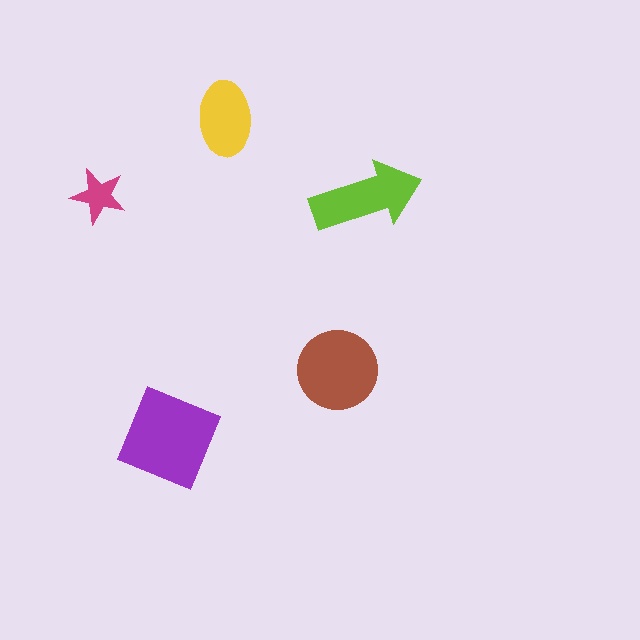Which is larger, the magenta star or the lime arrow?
The lime arrow.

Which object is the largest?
The purple square.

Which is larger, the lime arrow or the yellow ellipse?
The lime arrow.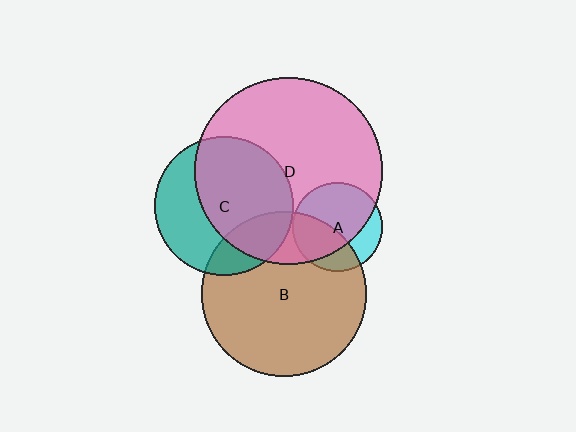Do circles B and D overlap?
Yes.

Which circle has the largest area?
Circle D (pink).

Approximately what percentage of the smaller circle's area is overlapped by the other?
Approximately 20%.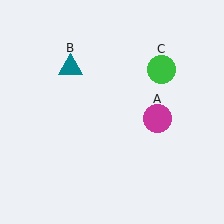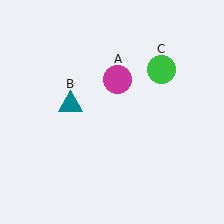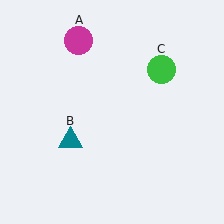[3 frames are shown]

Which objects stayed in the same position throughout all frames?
Green circle (object C) remained stationary.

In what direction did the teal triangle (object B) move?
The teal triangle (object B) moved down.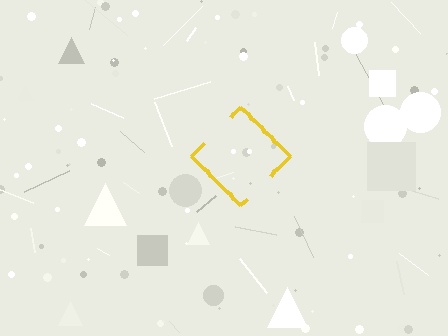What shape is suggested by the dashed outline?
The dashed outline suggests a diamond.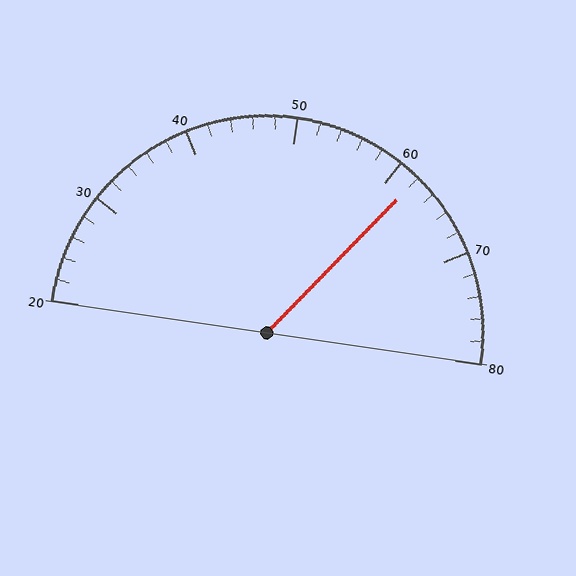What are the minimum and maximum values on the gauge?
The gauge ranges from 20 to 80.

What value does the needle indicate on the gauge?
The needle indicates approximately 62.